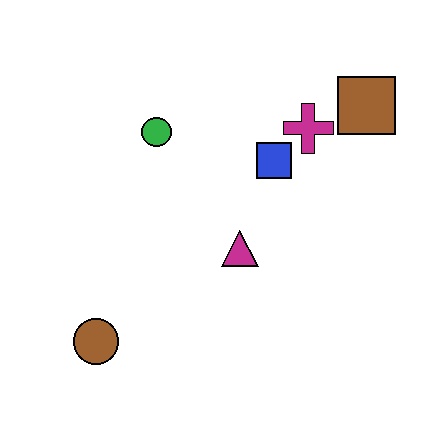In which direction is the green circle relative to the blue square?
The green circle is to the left of the blue square.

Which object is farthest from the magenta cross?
The brown circle is farthest from the magenta cross.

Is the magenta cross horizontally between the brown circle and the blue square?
No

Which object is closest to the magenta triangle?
The blue square is closest to the magenta triangle.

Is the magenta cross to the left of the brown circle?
No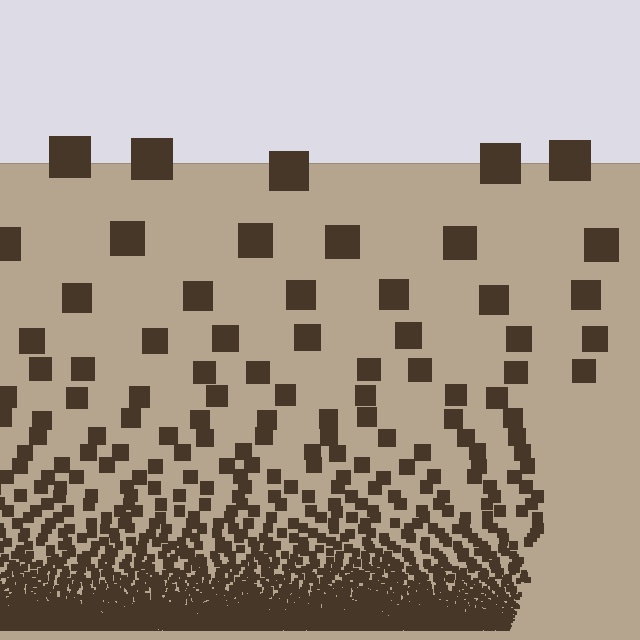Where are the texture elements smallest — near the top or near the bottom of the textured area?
Near the bottom.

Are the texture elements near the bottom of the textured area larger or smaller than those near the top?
Smaller. The gradient is inverted — elements near the bottom are smaller and denser.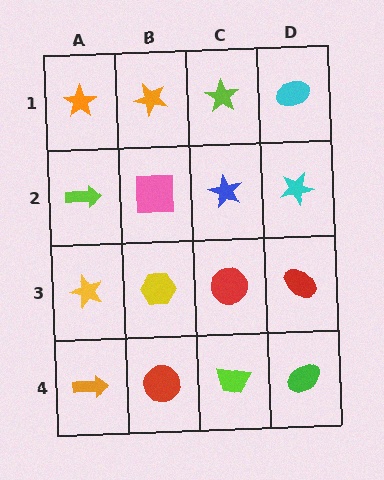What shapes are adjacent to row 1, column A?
A lime arrow (row 2, column A), an orange star (row 1, column B).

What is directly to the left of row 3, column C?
A yellow hexagon.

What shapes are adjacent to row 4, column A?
A yellow star (row 3, column A), a red circle (row 4, column B).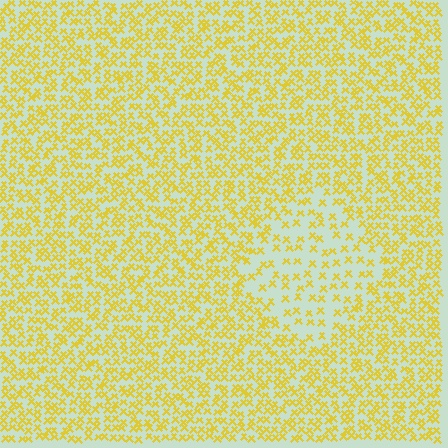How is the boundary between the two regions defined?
The boundary is defined by a change in element density (approximately 2.1x ratio). All elements are the same color, size, and shape.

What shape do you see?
I see a diamond.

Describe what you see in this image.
The image contains small yellow elements arranged at two different densities. A diamond-shaped region is visible where the elements are less densely packed than the surrounding area.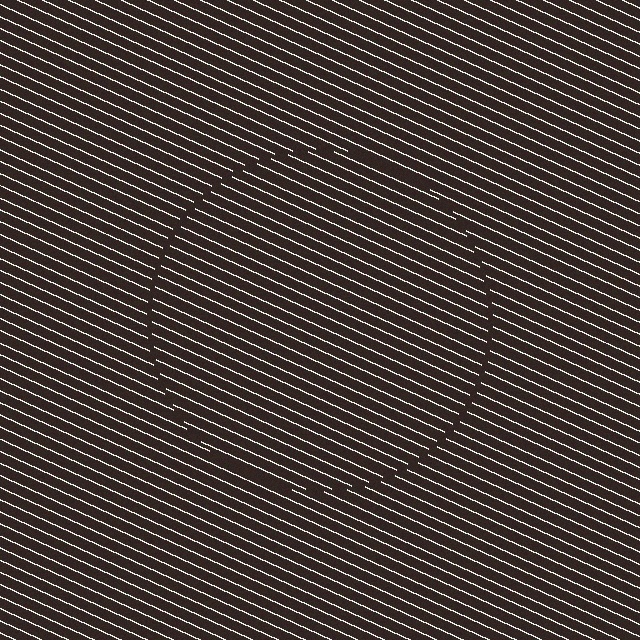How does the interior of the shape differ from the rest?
The interior of the shape contains the same grating, shifted by half a period — the contour is defined by the phase discontinuity where line-ends from the inner and outer gratings abut.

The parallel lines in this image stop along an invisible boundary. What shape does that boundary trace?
An illusory circle. The interior of the shape contains the same grating, shifted by half a period — the contour is defined by the phase discontinuity where line-ends from the inner and outer gratings abut.